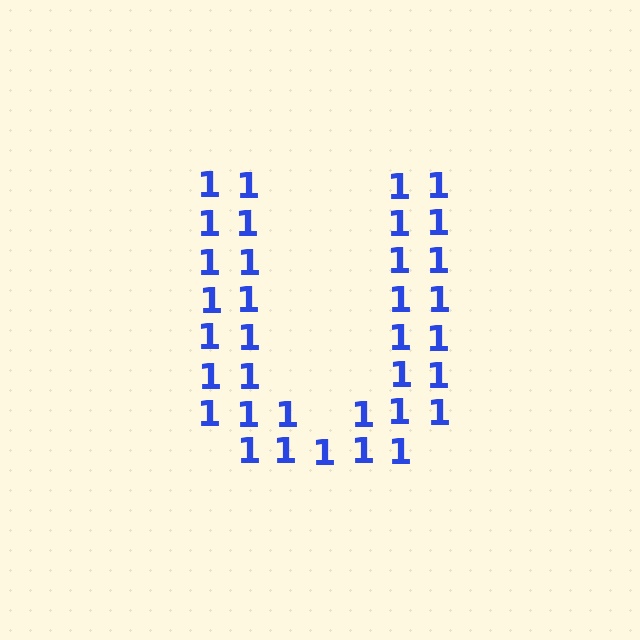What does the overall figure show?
The overall figure shows the letter U.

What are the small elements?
The small elements are digit 1's.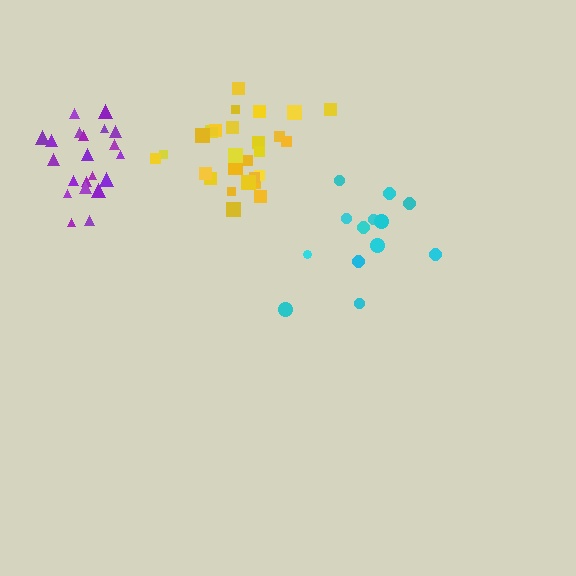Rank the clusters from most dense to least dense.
yellow, purple, cyan.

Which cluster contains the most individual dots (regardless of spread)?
Yellow (28).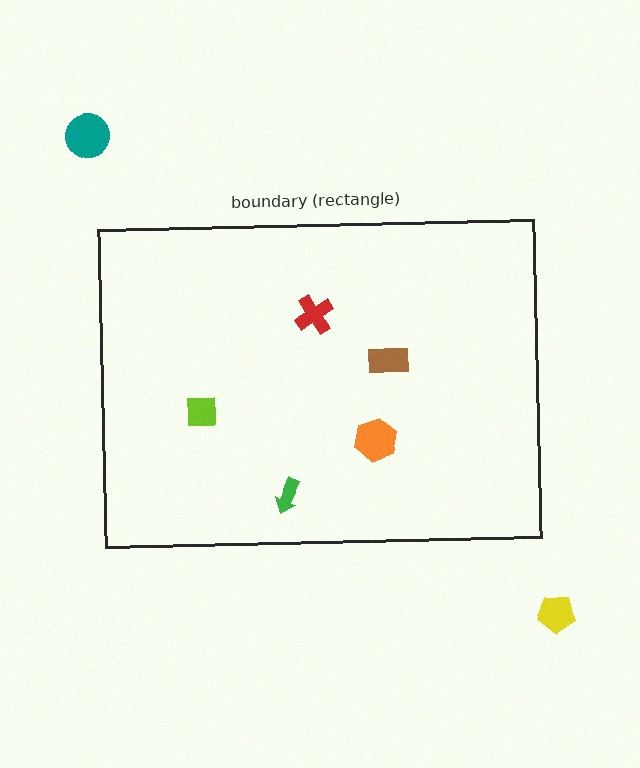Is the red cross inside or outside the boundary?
Inside.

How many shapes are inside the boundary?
5 inside, 2 outside.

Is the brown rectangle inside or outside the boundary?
Inside.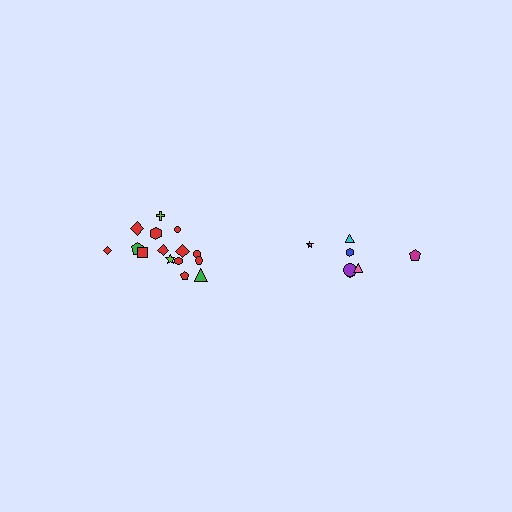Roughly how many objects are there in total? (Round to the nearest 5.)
Roughly 20 objects in total.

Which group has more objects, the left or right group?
The left group.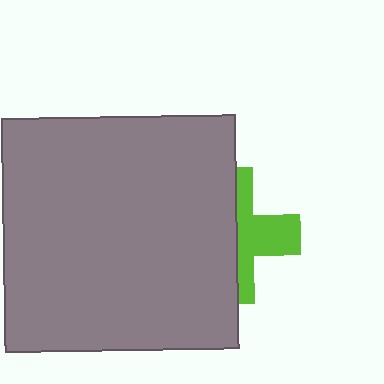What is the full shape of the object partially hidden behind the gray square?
The partially hidden object is a lime cross.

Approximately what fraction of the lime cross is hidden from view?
Roughly 58% of the lime cross is hidden behind the gray square.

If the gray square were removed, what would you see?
You would see the complete lime cross.